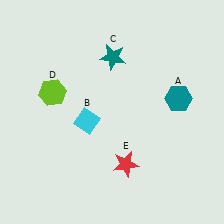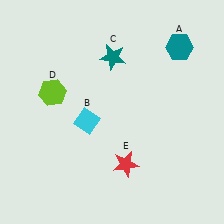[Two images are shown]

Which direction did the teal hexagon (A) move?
The teal hexagon (A) moved up.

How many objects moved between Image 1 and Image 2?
1 object moved between the two images.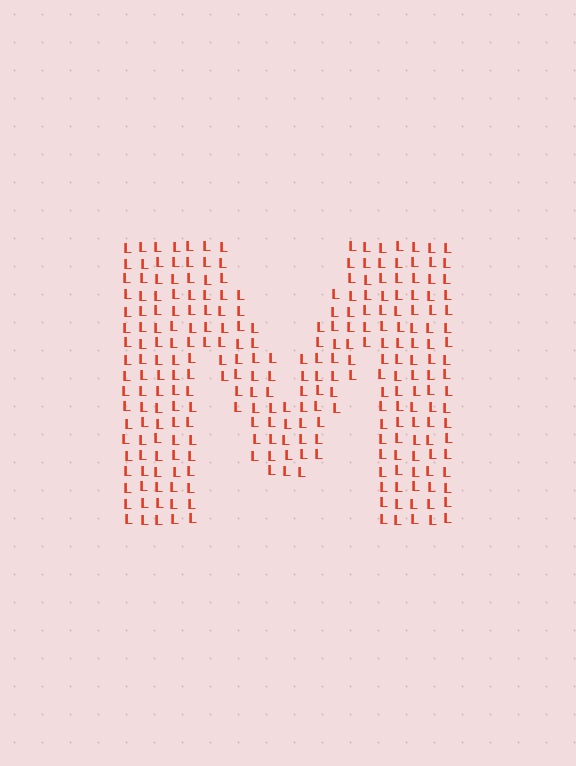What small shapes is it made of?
It is made of small letter L's.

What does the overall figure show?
The overall figure shows the letter M.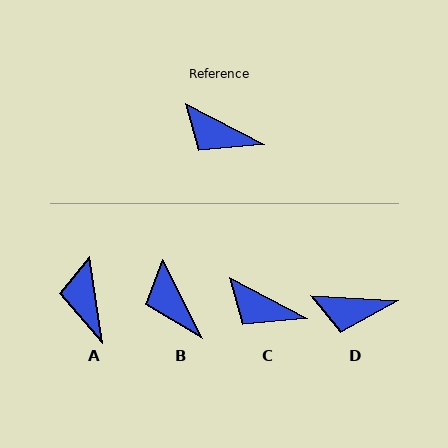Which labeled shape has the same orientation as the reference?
C.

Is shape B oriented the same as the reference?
No, it is off by about 36 degrees.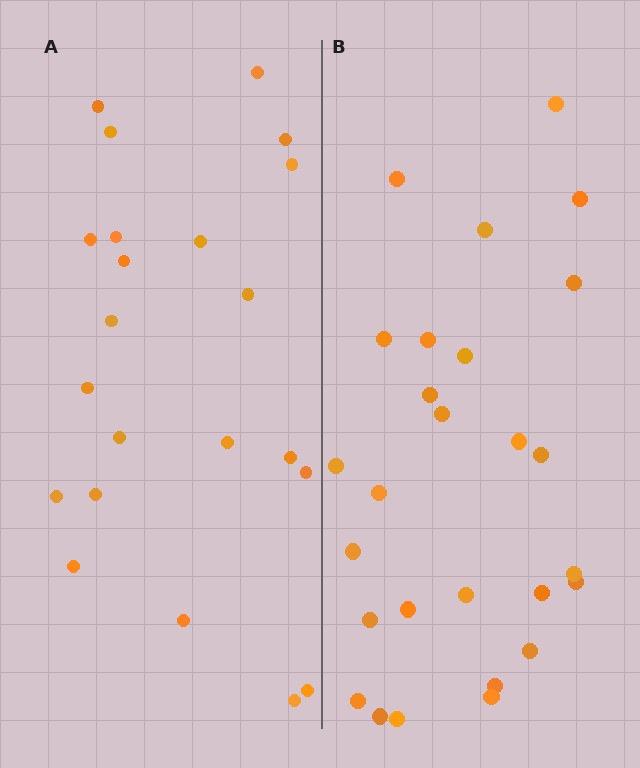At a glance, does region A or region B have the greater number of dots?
Region B (the right region) has more dots.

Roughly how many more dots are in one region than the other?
Region B has about 5 more dots than region A.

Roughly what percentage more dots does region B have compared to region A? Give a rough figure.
About 25% more.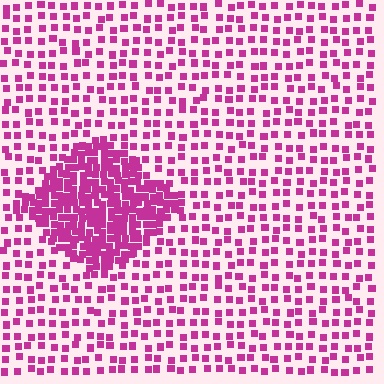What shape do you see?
I see a diamond.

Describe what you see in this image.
The image contains small magenta elements arranged at two different densities. A diamond-shaped region is visible where the elements are more densely packed than the surrounding area.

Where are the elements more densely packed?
The elements are more densely packed inside the diamond boundary.